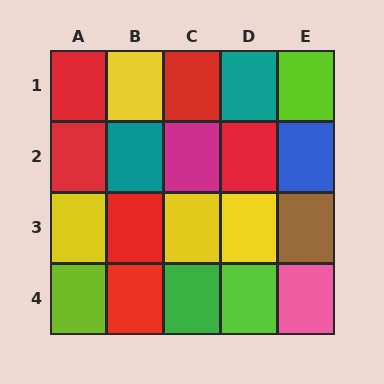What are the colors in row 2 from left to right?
Red, teal, magenta, red, blue.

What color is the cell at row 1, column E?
Lime.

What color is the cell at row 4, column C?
Green.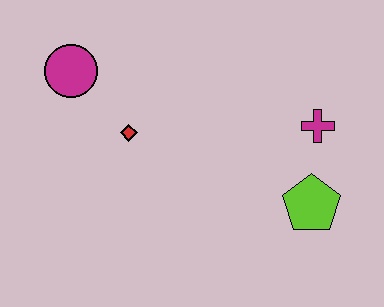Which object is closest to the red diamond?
The magenta circle is closest to the red diamond.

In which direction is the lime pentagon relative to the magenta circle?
The lime pentagon is to the right of the magenta circle.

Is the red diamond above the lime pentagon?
Yes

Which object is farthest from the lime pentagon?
The magenta circle is farthest from the lime pentagon.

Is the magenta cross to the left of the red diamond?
No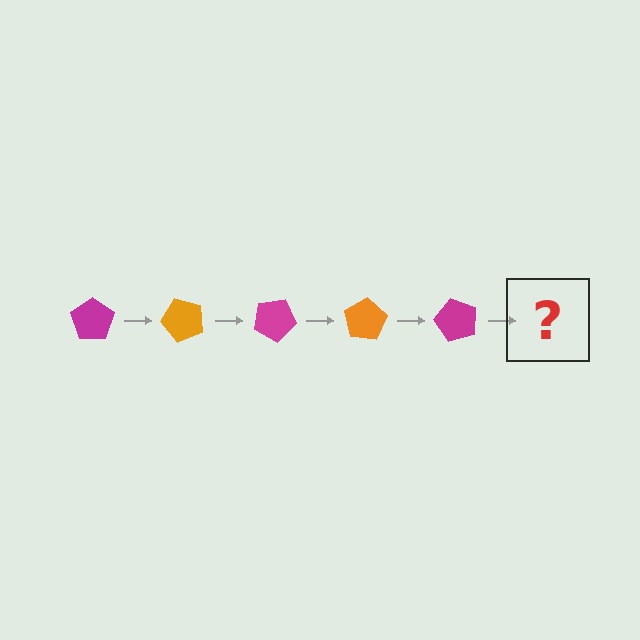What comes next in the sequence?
The next element should be an orange pentagon, rotated 250 degrees from the start.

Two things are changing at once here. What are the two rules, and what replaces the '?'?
The two rules are that it rotates 50 degrees each step and the color cycles through magenta and orange. The '?' should be an orange pentagon, rotated 250 degrees from the start.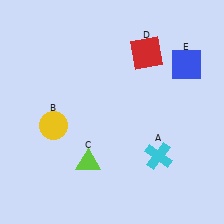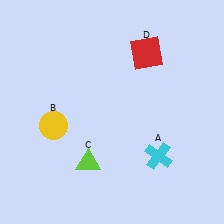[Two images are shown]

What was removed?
The blue square (E) was removed in Image 2.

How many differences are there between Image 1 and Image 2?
There is 1 difference between the two images.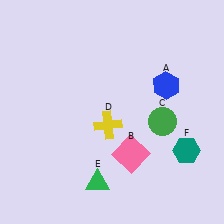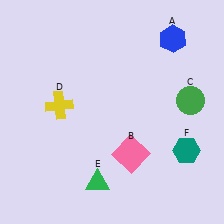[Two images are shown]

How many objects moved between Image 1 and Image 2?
3 objects moved between the two images.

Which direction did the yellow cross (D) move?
The yellow cross (D) moved left.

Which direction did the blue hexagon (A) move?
The blue hexagon (A) moved up.